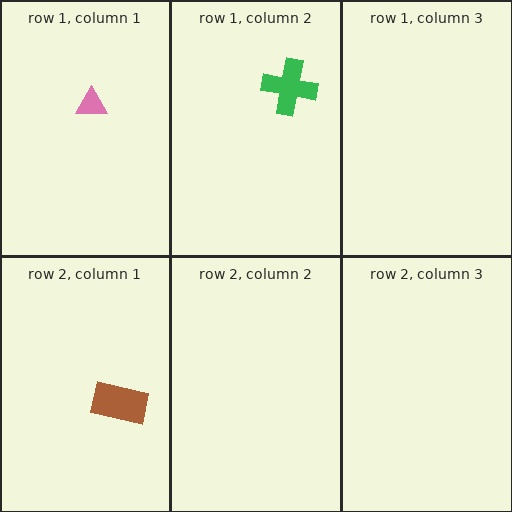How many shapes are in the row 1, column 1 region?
1.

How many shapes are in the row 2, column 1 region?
1.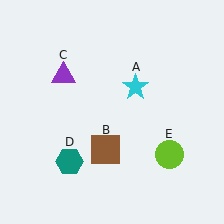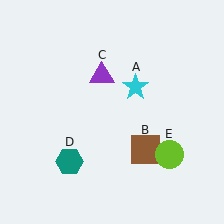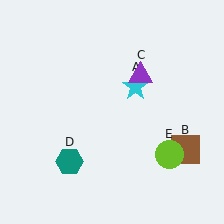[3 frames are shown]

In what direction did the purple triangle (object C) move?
The purple triangle (object C) moved right.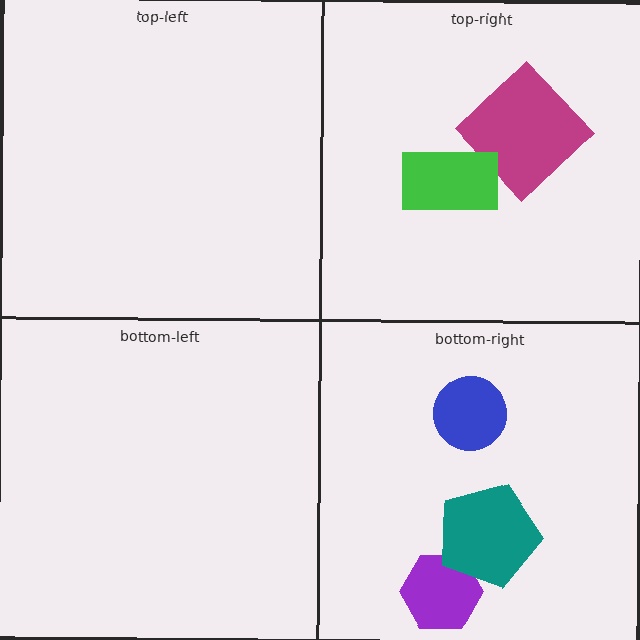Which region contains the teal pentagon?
The bottom-right region.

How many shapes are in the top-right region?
2.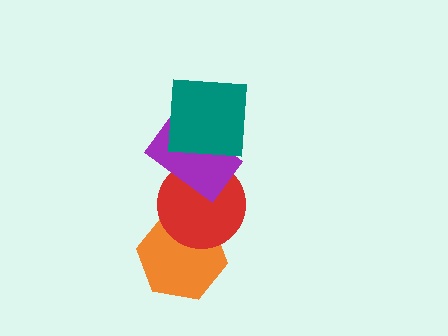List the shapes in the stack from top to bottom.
From top to bottom: the teal square, the purple rectangle, the red circle, the orange hexagon.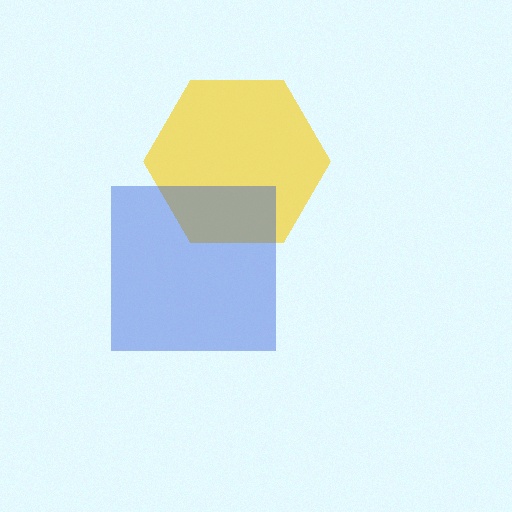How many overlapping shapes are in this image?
There are 2 overlapping shapes in the image.